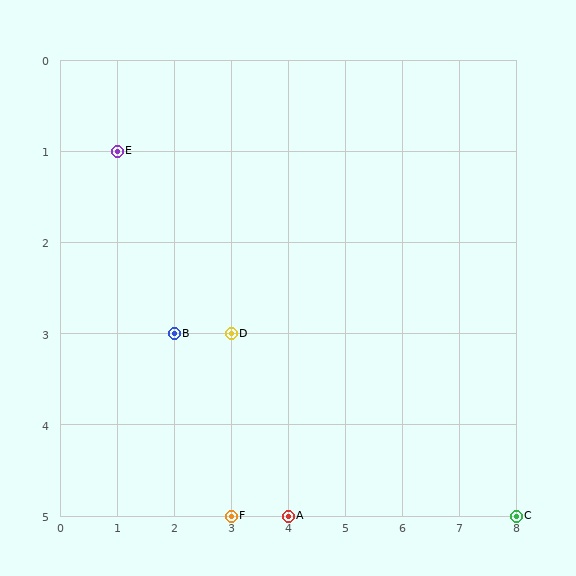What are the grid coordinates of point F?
Point F is at grid coordinates (3, 5).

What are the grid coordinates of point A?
Point A is at grid coordinates (4, 5).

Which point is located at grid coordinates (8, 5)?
Point C is at (8, 5).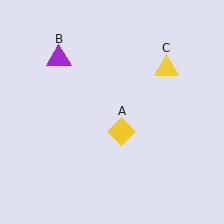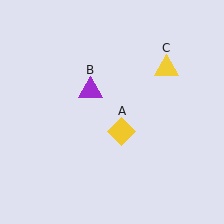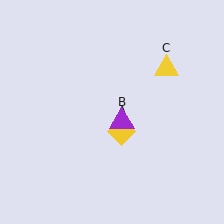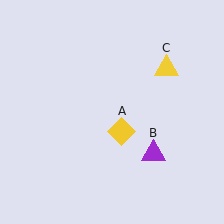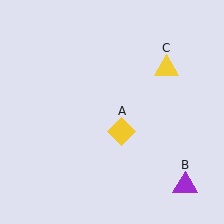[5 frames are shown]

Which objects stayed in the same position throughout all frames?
Yellow diamond (object A) and yellow triangle (object C) remained stationary.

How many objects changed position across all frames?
1 object changed position: purple triangle (object B).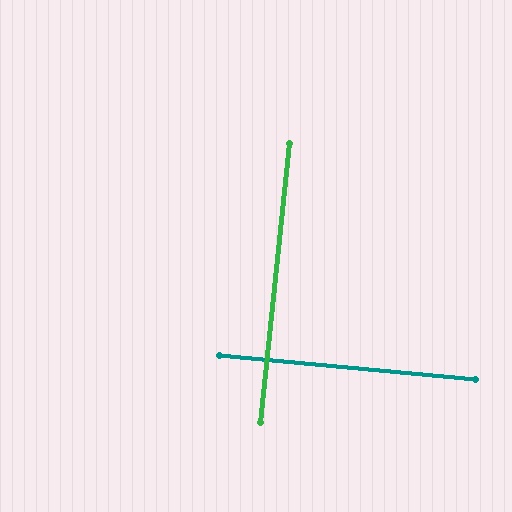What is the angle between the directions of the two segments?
Approximately 89 degrees.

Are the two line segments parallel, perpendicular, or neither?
Perpendicular — they meet at approximately 89°.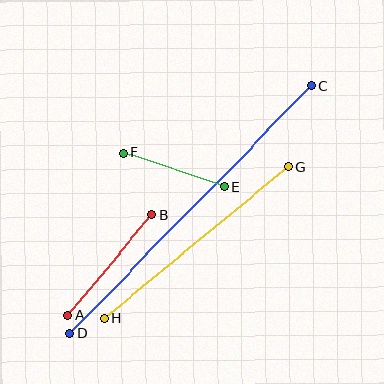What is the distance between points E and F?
The distance is approximately 107 pixels.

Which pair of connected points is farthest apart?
Points C and D are farthest apart.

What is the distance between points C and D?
The distance is approximately 346 pixels.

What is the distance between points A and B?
The distance is approximately 131 pixels.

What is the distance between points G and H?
The distance is approximately 238 pixels.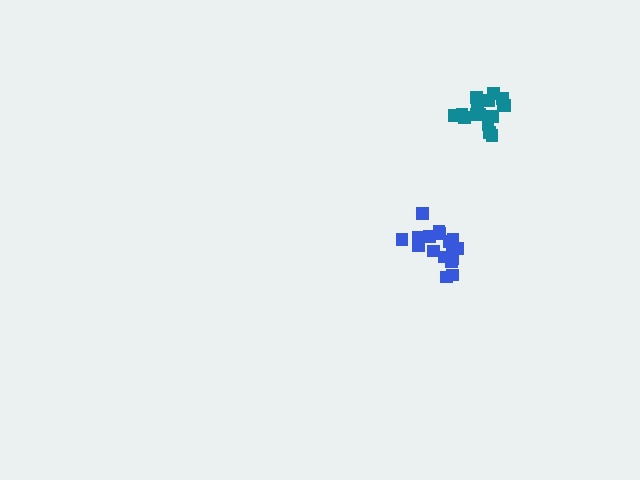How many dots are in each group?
Group 1: 16 dots, Group 2: 18 dots (34 total).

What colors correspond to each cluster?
The clusters are colored: teal, blue.